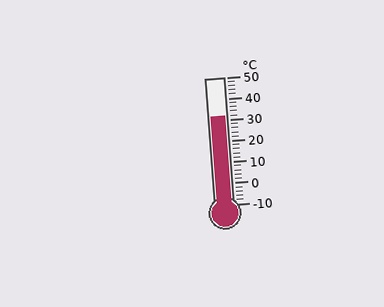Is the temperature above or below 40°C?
The temperature is below 40°C.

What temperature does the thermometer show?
The thermometer shows approximately 32°C.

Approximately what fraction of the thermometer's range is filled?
The thermometer is filled to approximately 70% of its range.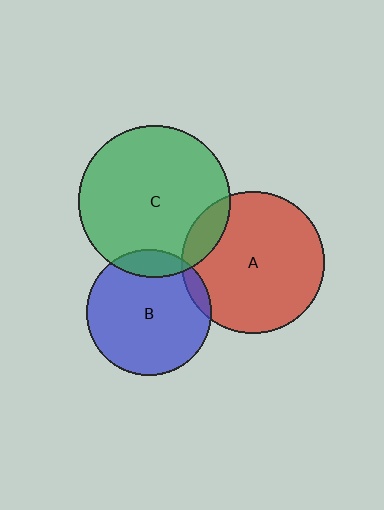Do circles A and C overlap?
Yes.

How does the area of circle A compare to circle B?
Approximately 1.3 times.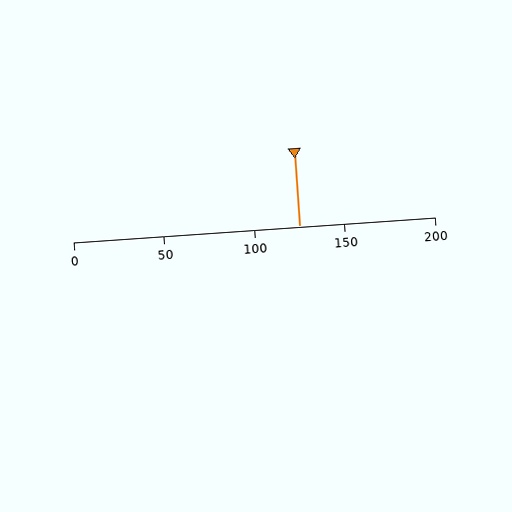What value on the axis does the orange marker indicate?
The marker indicates approximately 125.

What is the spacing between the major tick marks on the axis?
The major ticks are spaced 50 apart.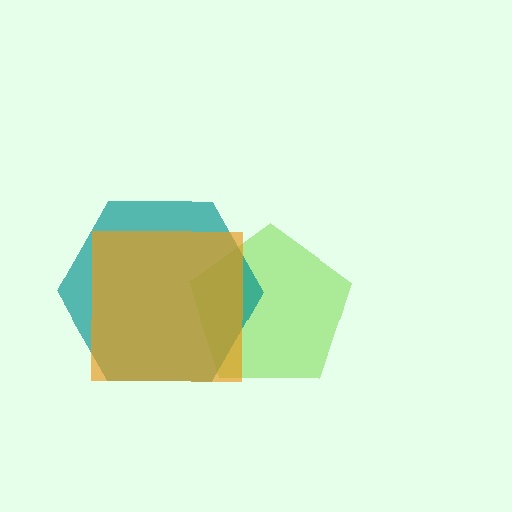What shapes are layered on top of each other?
The layered shapes are: a lime pentagon, a teal hexagon, an orange square.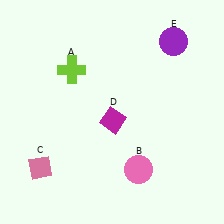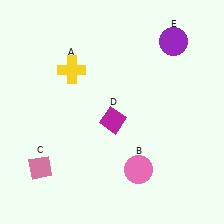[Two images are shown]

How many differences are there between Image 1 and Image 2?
There is 1 difference between the two images.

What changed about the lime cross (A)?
In Image 1, A is lime. In Image 2, it changed to yellow.